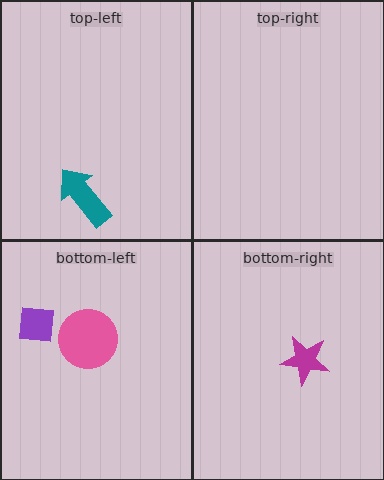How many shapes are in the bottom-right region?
1.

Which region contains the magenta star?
The bottom-right region.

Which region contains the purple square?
The bottom-left region.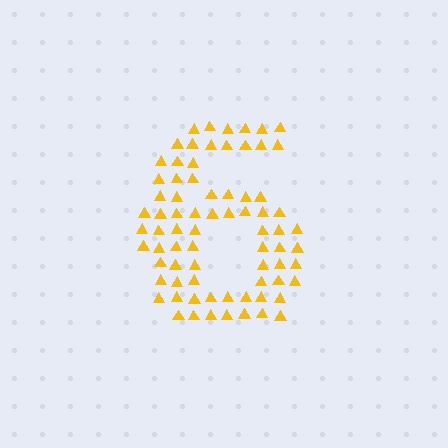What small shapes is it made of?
It is made of small triangles.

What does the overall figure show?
The overall figure shows the digit 6.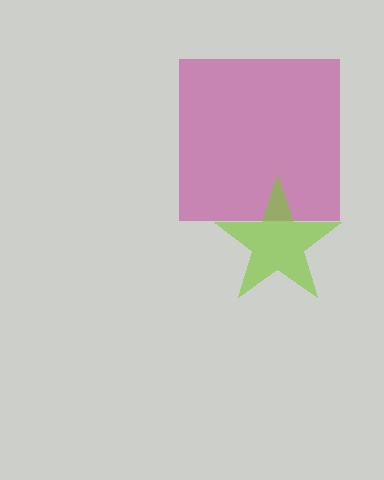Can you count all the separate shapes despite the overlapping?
Yes, there are 2 separate shapes.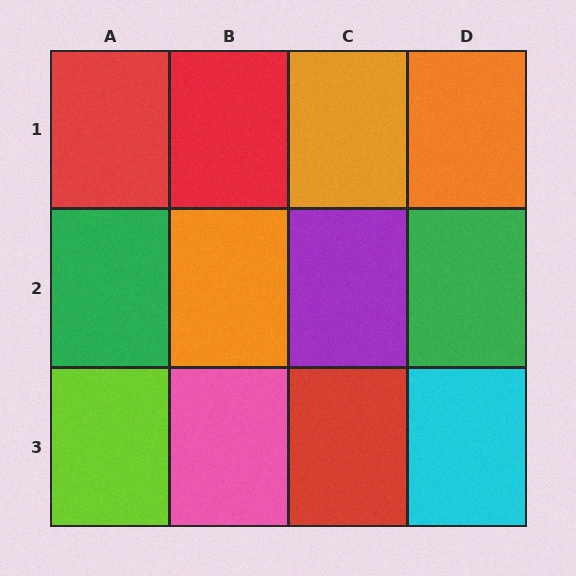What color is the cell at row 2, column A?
Green.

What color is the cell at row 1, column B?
Red.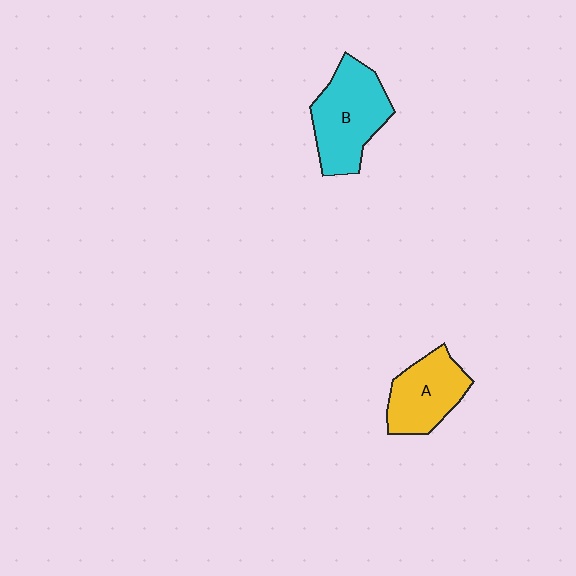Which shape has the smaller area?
Shape A (yellow).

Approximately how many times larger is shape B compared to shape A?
Approximately 1.3 times.